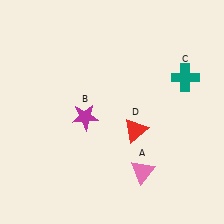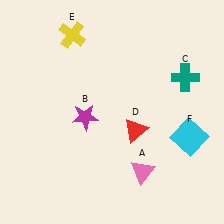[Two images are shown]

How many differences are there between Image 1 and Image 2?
There are 2 differences between the two images.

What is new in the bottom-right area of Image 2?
A cyan square (F) was added in the bottom-right area of Image 2.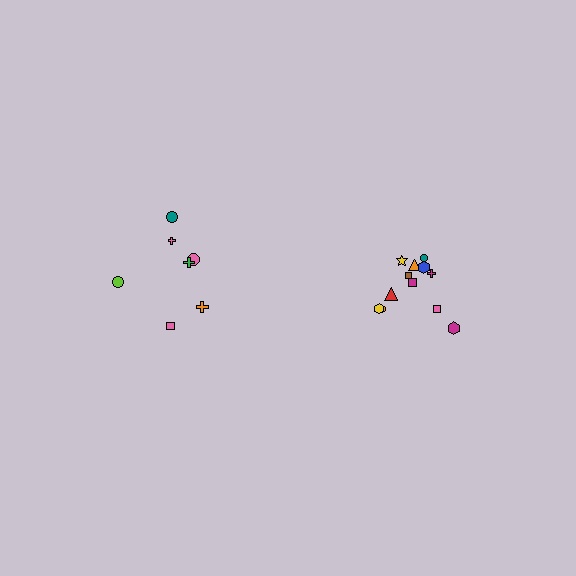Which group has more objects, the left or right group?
The right group.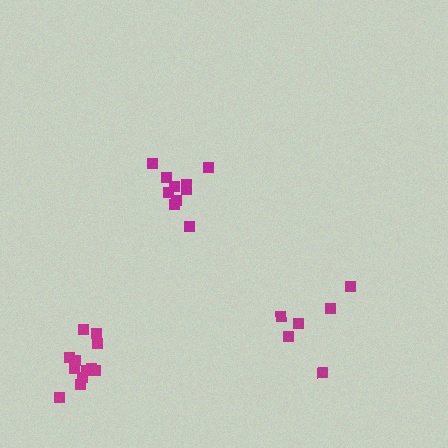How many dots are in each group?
Group 1: 6 dots, Group 2: 12 dots, Group 3: 10 dots (28 total).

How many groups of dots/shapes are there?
There are 3 groups.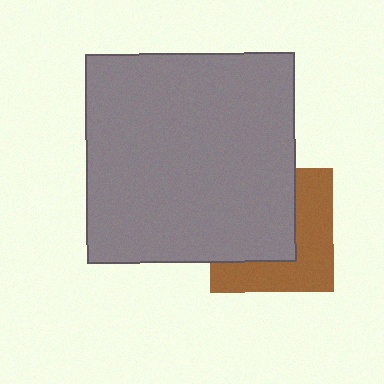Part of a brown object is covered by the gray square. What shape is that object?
It is a square.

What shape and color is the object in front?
The object in front is a gray square.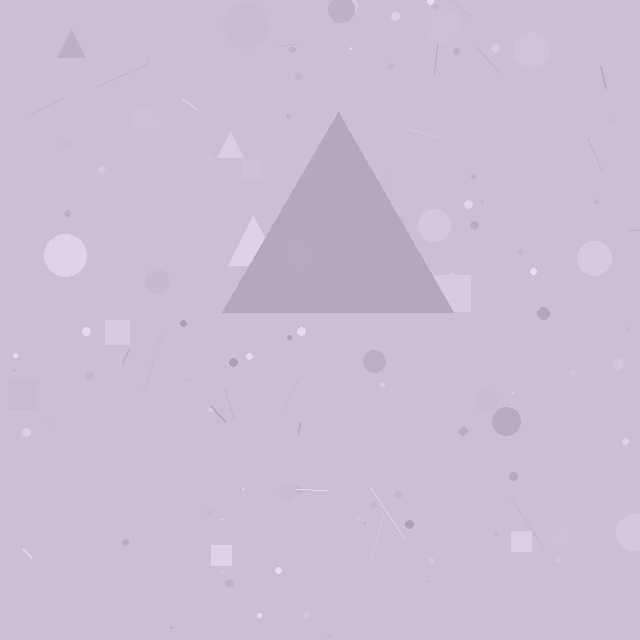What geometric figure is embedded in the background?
A triangle is embedded in the background.